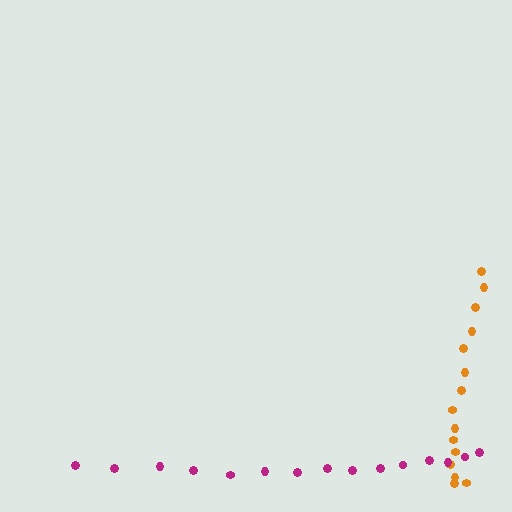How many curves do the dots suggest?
There are 2 distinct paths.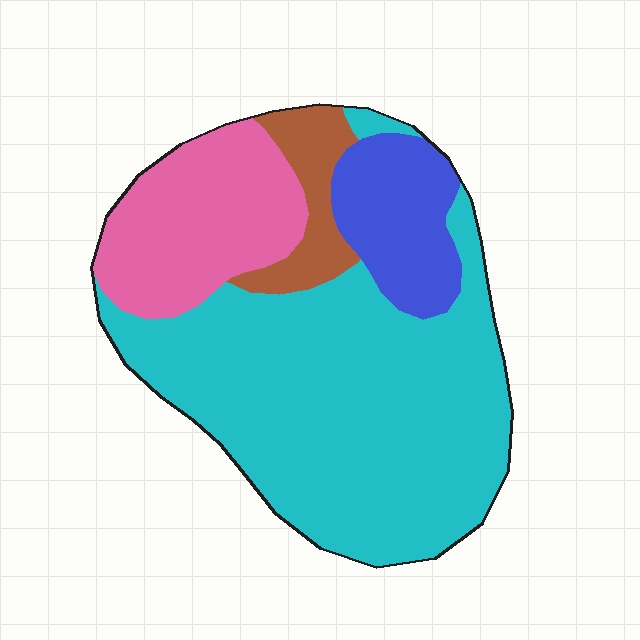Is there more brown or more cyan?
Cyan.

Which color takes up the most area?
Cyan, at roughly 60%.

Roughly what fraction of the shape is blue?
Blue takes up about one eighth (1/8) of the shape.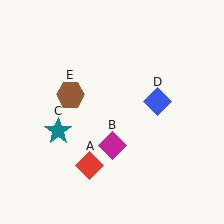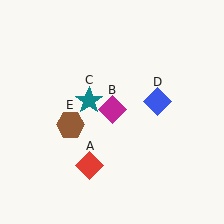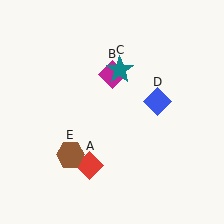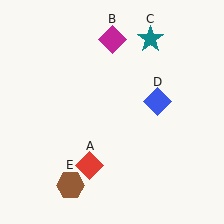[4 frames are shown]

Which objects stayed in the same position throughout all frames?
Red diamond (object A) and blue diamond (object D) remained stationary.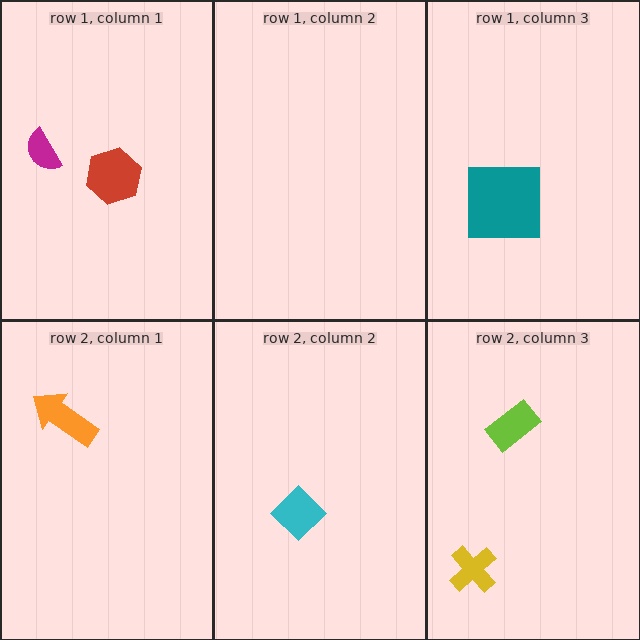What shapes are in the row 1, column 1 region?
The red hexagon, the magenta semicircle.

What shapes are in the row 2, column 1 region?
The orange arrow.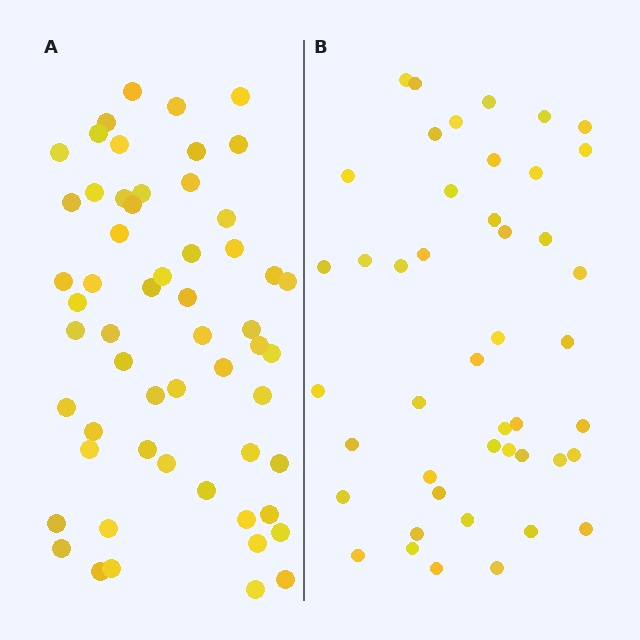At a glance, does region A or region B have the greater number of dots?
Region A (the left region) has more dots.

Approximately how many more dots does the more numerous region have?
Region A has roughly 12 or so more dots than region B.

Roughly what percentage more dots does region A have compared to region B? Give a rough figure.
About 25% more.